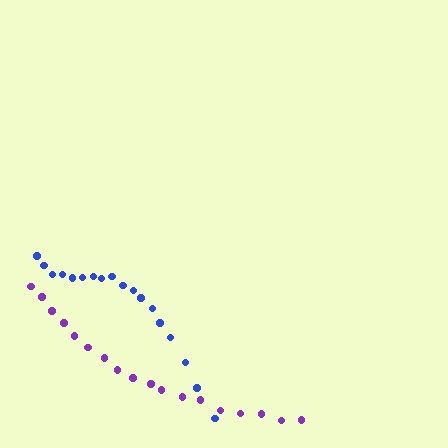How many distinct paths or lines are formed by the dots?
There are 2 distinct paths.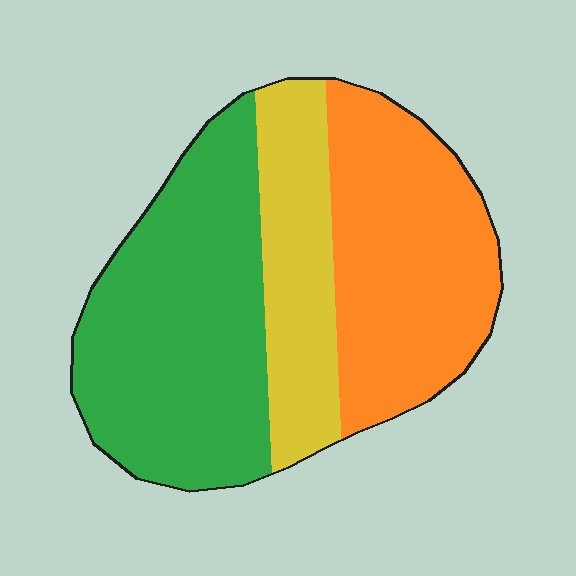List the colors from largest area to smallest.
From largest to smallest: green, orange, yellow.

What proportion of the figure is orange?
Orange covers about 35% of the figure.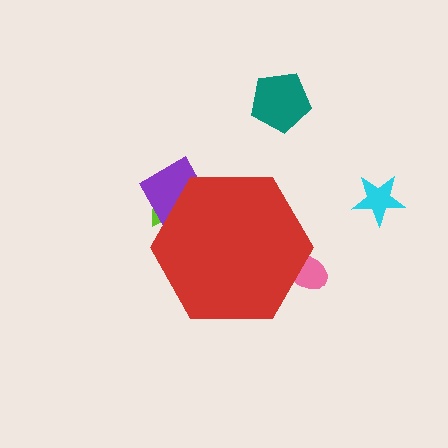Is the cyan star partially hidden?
No, the cyan star is fully visible.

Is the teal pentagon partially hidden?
No, the teal pentagon is fully visible.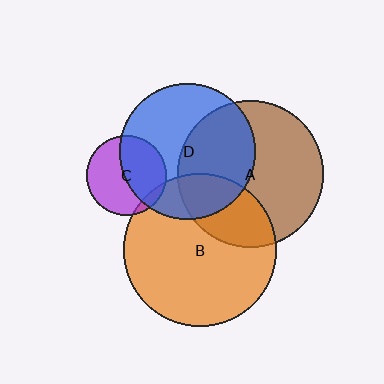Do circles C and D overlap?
Yes.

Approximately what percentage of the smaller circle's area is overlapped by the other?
Approximately 45%.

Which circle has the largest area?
Circle B (orange).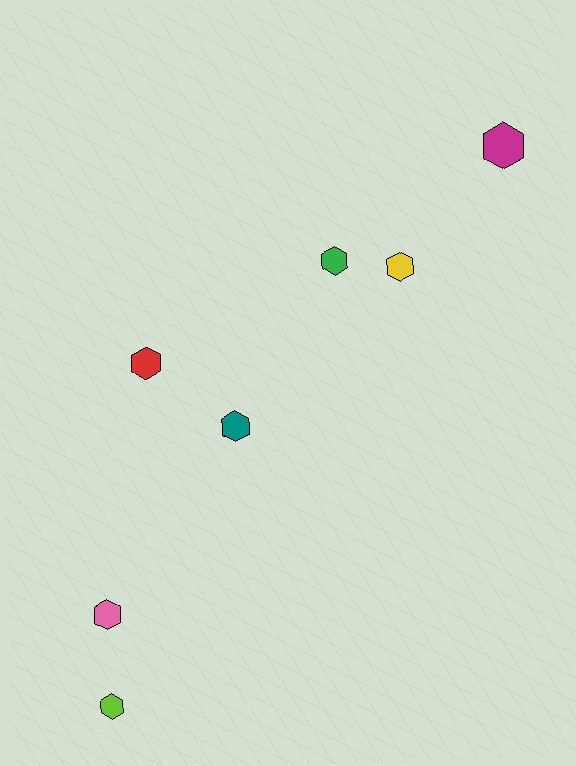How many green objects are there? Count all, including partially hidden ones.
There is 1 green object.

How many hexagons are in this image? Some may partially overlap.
There are 7 hexagons.